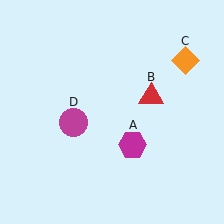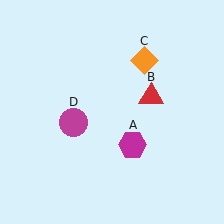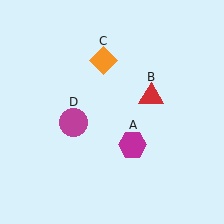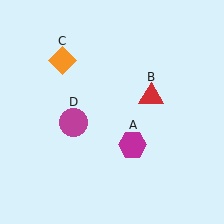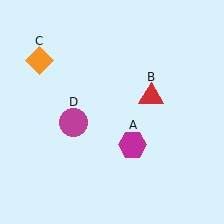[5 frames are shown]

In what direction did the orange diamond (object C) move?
The orange diamond (object C) moved left.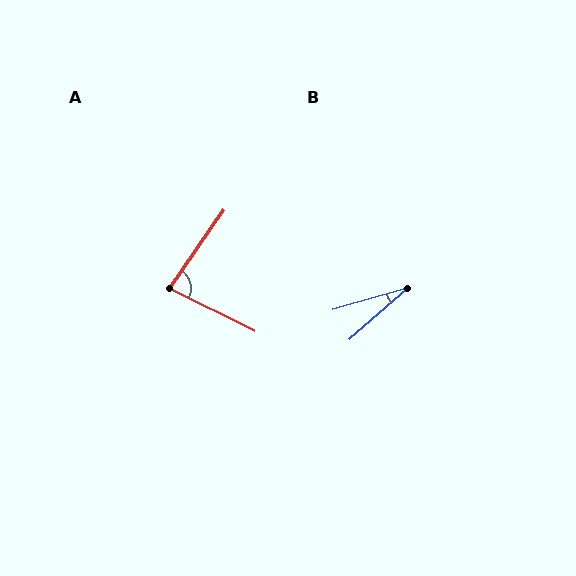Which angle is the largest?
A, at approximately 81 degrees.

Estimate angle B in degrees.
Approximately 25 degrees.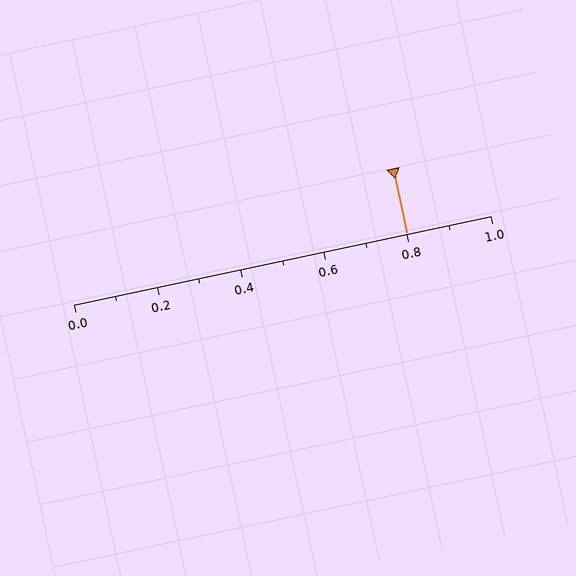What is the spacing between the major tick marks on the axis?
The major ticks are spaced 0.2 apart.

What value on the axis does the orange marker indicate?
The marker indicates approximately 0.8.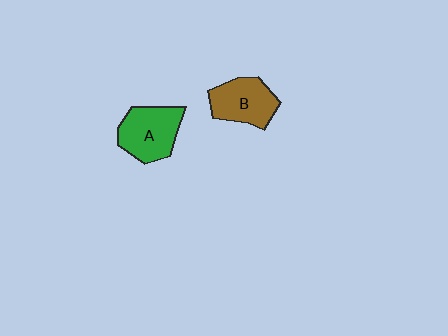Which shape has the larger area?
Shape A (green).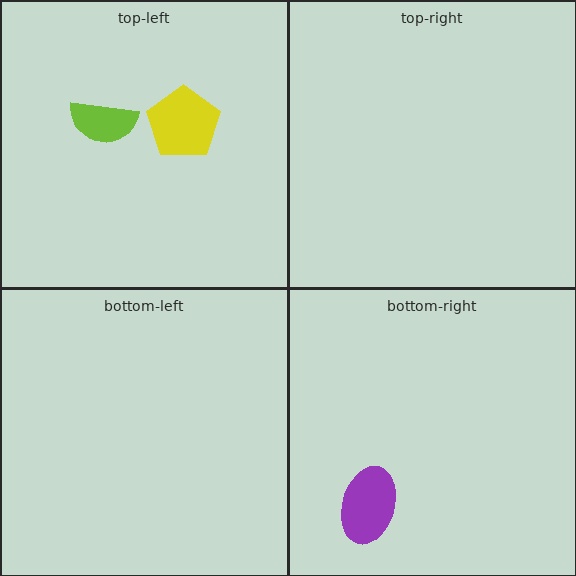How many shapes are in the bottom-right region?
1.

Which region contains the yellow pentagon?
The top-left region.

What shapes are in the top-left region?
The yellow pentagon, the lime semicircle.